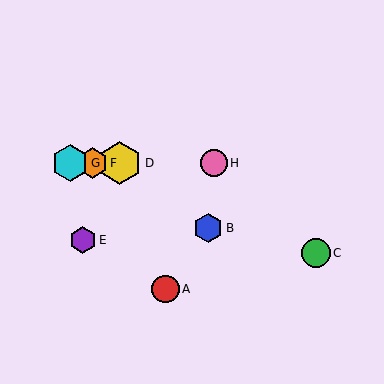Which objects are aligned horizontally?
Objects D, F, G, H are aligned horizontally.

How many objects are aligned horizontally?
4 objects (D, F, G, H) are aligned horizontally.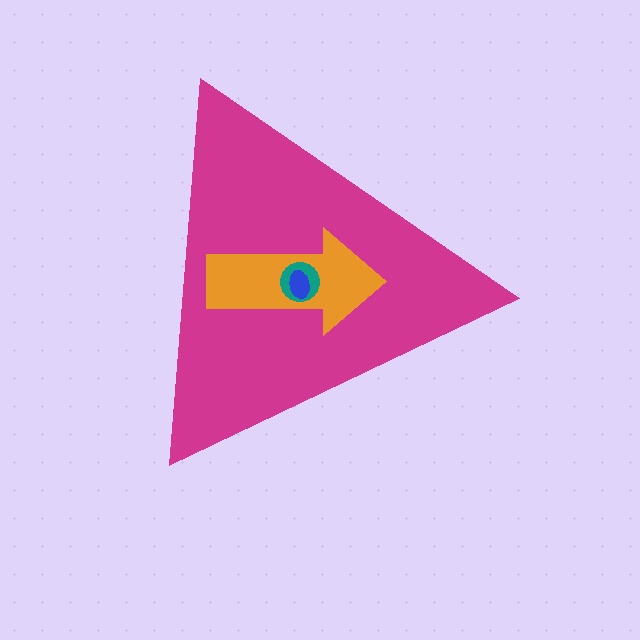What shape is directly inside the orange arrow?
The teal circle.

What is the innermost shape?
The blue ellipse.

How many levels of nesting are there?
4.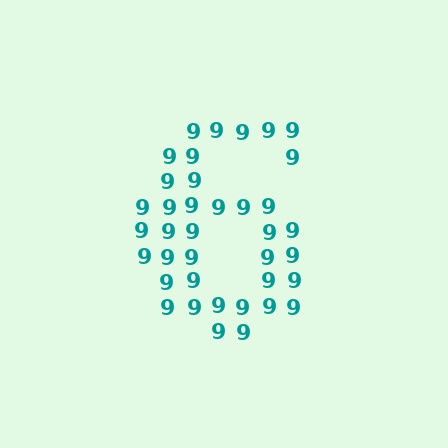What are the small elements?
The small elements are digit 9's.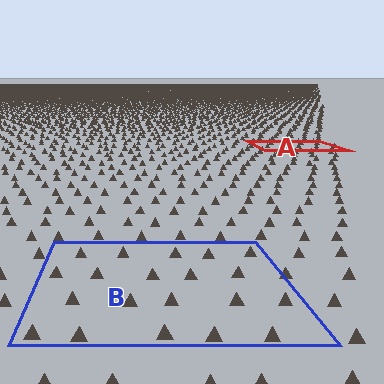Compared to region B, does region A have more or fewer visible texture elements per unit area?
Region A has more texture elements per unit area — they are packed more densely because it is farther away.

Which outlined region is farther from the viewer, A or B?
Region A is farther from the viewer — the texture elements inside it appear smaller and more densely packed.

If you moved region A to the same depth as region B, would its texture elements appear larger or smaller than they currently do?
They would appear larger. At a closer depth, the same texture elements are projected at a bigger on-screen size.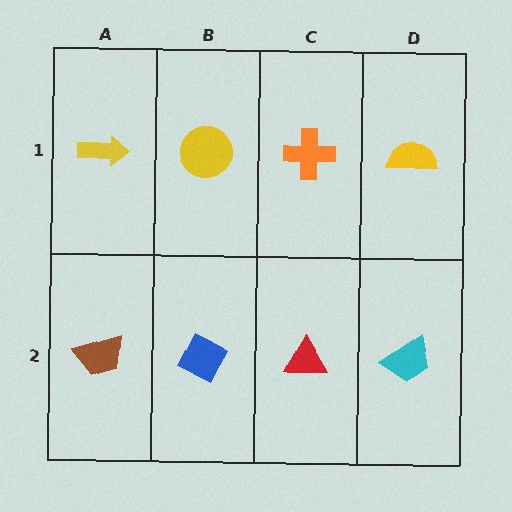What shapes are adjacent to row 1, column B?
A blue diamond (row 2, column B), a yellow arrow (row 1, column A), an orange cross (row 1, column C).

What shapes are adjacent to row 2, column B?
A yellow circle (row 1, column B), a brown trapezoid (row 2, column A), a red triangle (row 2, column C).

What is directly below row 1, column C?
A red triangle.